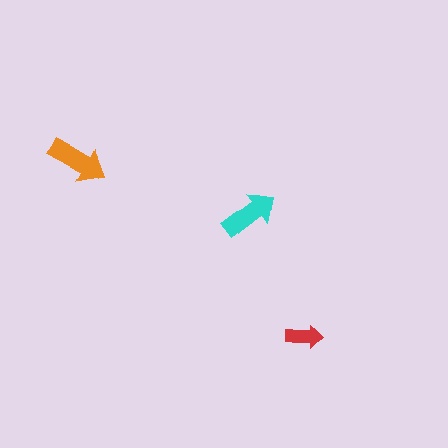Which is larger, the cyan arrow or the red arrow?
The cyan one.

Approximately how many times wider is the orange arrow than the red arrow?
About 1.5 times wider.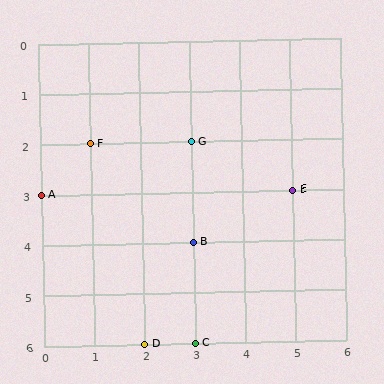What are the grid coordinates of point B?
Point B is at grid coordinates (3, 4).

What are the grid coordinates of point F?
Point F is at grid coordinates (1, 2).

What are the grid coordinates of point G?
Point G is at grid coordinates (3, 2).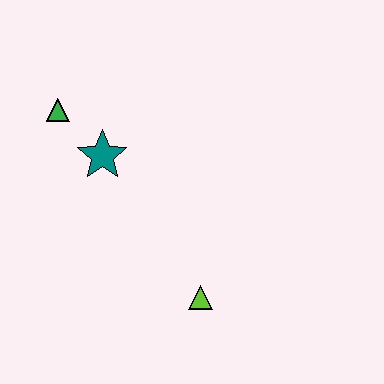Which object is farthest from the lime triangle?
The green triangle is farthest from the lime triangle.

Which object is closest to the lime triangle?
The teal star is closest to the lime triangle.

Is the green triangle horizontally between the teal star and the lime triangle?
No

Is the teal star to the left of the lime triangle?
Yes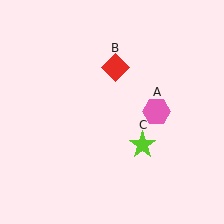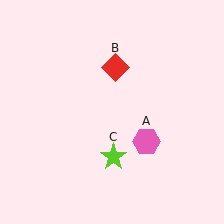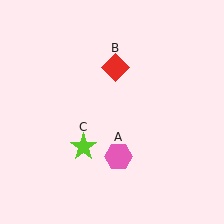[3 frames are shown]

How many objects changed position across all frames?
2 objects changed position: pink hexagon (object A), lime star (object C).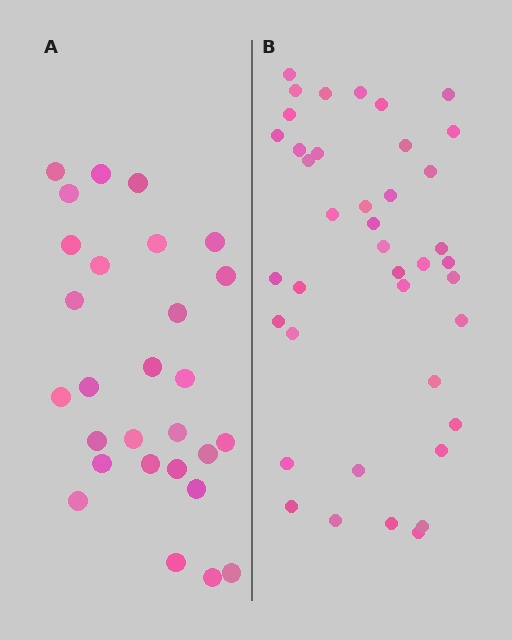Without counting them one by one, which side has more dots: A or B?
Region B (the right region) has more dots.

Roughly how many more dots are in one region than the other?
Region B has roughly 12 or so more dots than region A.